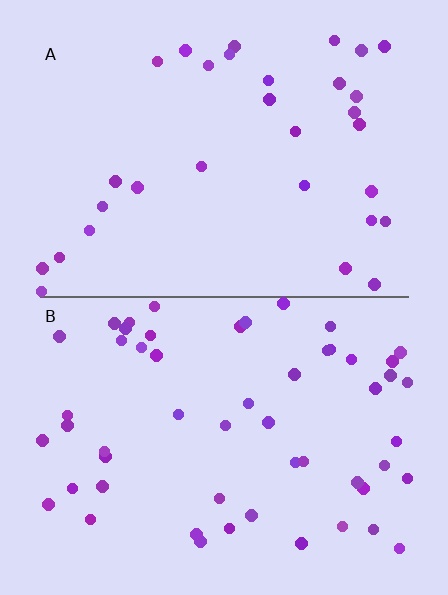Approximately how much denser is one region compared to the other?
Approximately 1.7× — region B over region A.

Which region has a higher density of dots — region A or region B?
B (the bottom).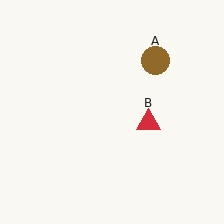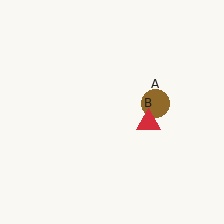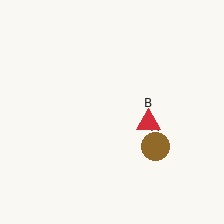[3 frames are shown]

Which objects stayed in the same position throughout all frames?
Red triangle (object B) remained stationary.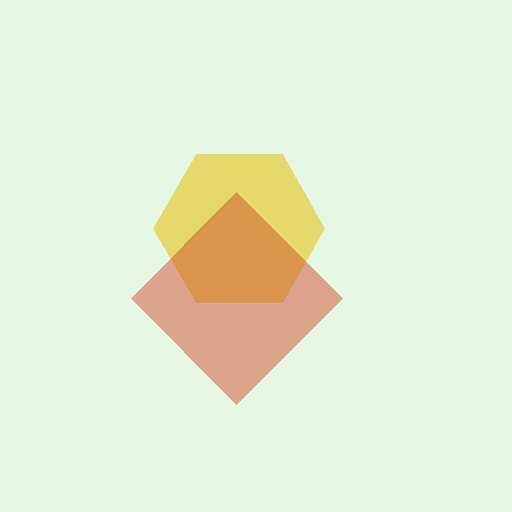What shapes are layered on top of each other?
The layered shapes are: a yellow hexagon, a red diamond.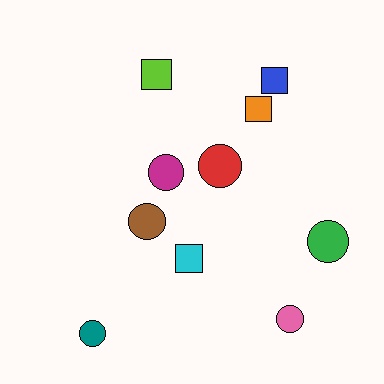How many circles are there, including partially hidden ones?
There are 6 circles.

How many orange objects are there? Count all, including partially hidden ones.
There is 1 orange object.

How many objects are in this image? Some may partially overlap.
There are 10 objects.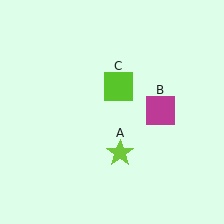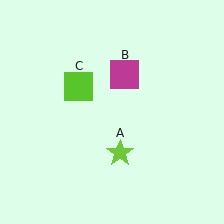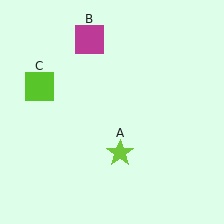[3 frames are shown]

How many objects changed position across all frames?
2 objects changed position: magenta square (object B), lime square (object C).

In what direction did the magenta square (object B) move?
The magenta square (object B) moved up and to the left.